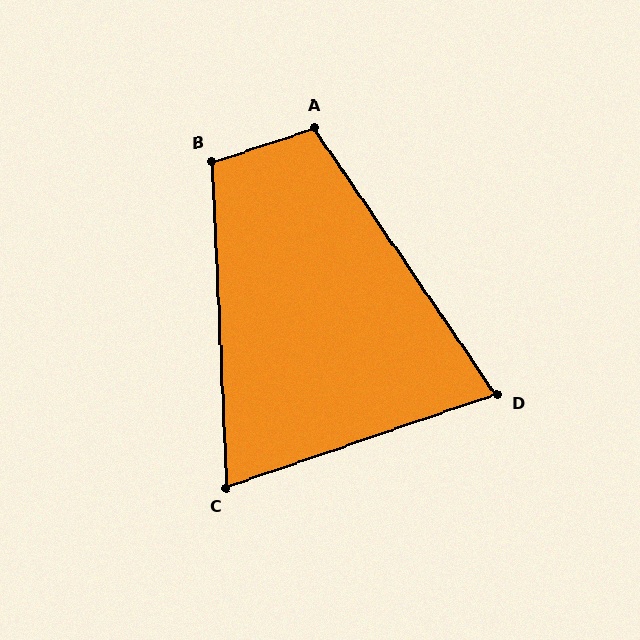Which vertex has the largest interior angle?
A, at approximately 106 degrees.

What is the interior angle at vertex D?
Approximately 75 degrees (acute).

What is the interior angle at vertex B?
Approximately 105 degrees (obtuse).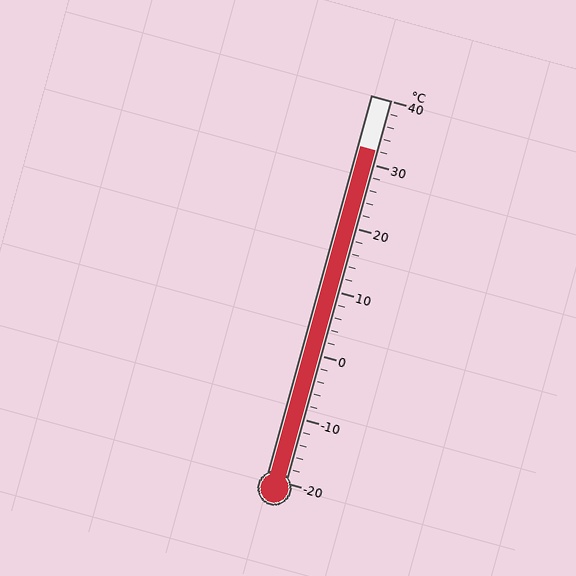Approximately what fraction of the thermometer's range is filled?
The thermometer is filled to approximately 85% of its range.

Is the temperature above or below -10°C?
The temperature is above -10°C.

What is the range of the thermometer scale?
The thermometer scale ranges from -20°C to 40°C.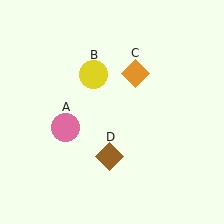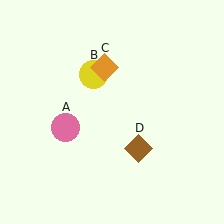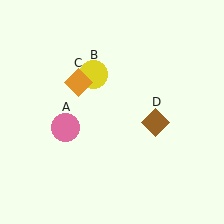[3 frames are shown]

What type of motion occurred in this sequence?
The orange diamond (object C), brown diamond (object D) rotated counterclockwise around the center of the scene.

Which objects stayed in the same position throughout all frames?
Pink circle (object A) and yellow circle (object B) remained stationary.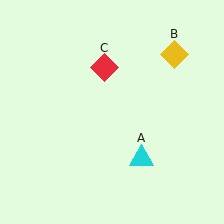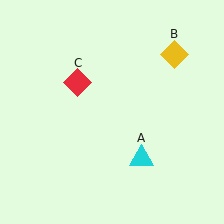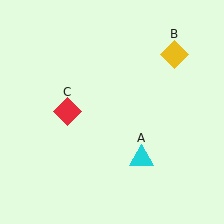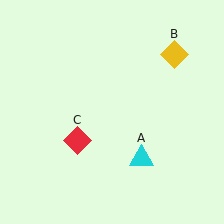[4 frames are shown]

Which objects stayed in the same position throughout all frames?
Cyan triangle (object A) and yellow diamond (object B) remained stationary.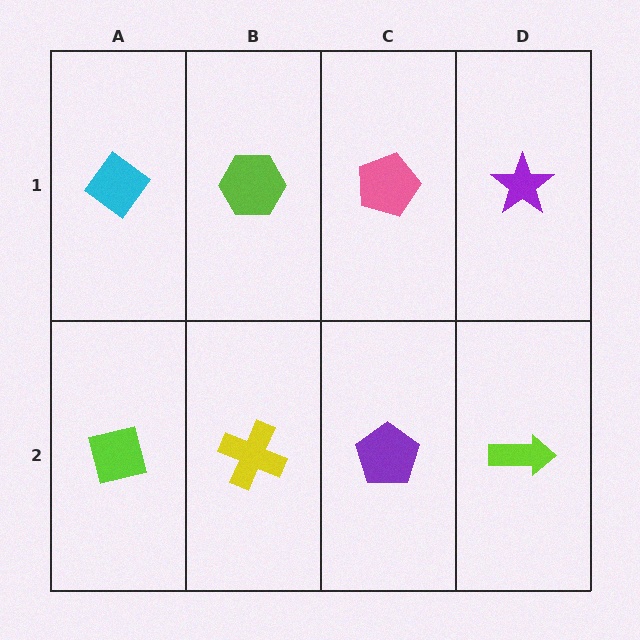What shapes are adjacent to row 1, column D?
A lime arrow (row 2, column D), a pink pentagon (row 1, column C).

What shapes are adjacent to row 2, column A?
A cyan diamond (row 1, column A), a yellow cross (row 2, column B).